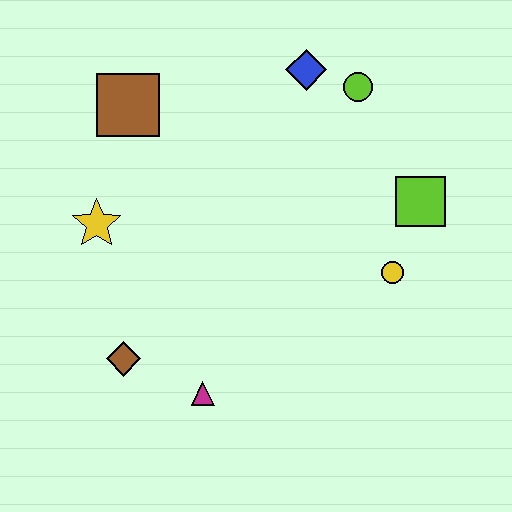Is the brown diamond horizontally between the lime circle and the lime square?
No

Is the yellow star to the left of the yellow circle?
Yes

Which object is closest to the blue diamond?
The lime circle is closest to the blue diamond.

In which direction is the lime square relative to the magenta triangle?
The lime square is to the right of the magenta triangle.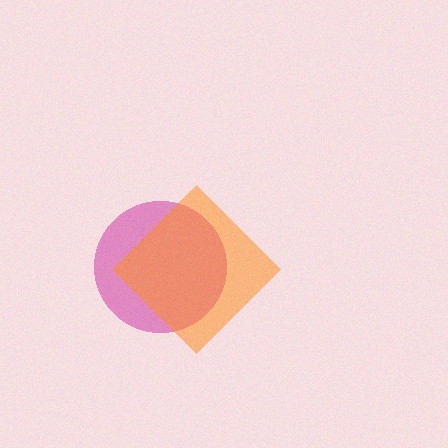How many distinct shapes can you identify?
There are 2 distinct shapes: a magenta circle, an orange diamond.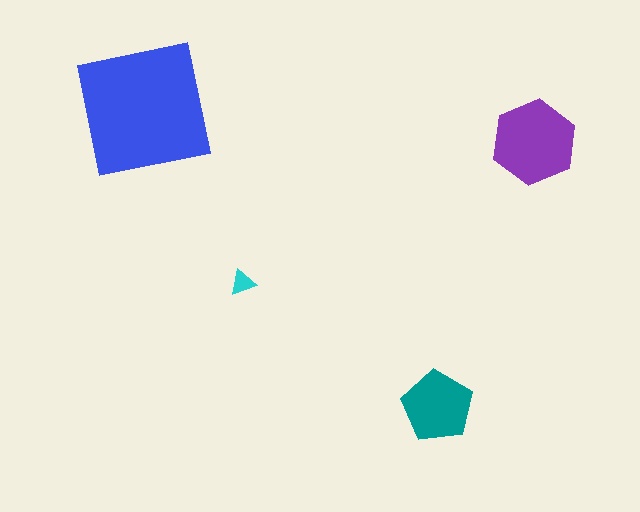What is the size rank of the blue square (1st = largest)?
1st.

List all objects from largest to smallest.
The blue square, the purple hexagon, the teal pentagon, the cyan triangle.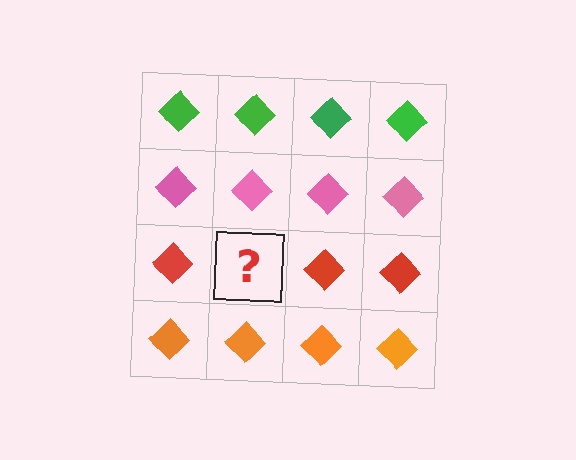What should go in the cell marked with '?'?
The missing cell should contain a red diamond.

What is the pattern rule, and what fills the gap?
The rule is that each row has a consistent color. The gap should be filled with a red diamond.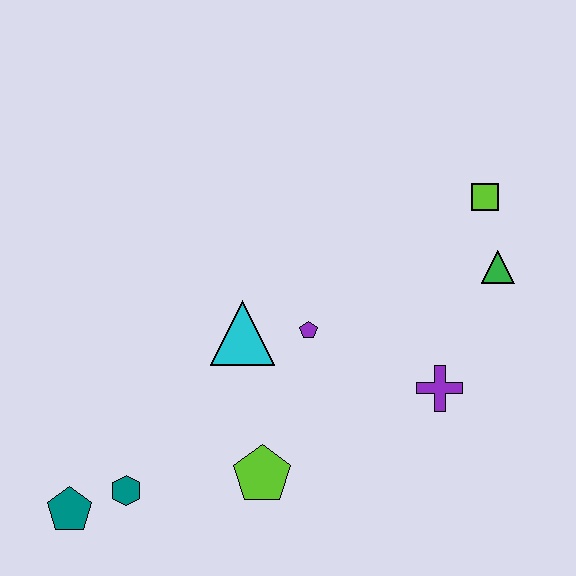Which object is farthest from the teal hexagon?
The lime square is farthest from the teal hexagon.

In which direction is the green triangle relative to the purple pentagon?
The green triangle is to the right of the purple pentagon.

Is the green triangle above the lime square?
No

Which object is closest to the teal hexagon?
The teal pentagon is closest to the teal hexagon.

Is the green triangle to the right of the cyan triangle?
Yes